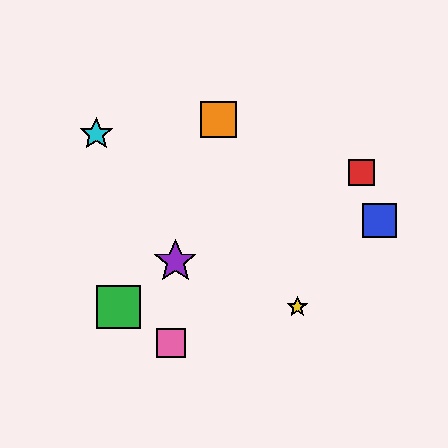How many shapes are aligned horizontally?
2 shapes (the green square, the yellow star) are aligned horizontally.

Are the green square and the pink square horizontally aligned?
No, the green square is at y≈307 and the pink square is at y≈343.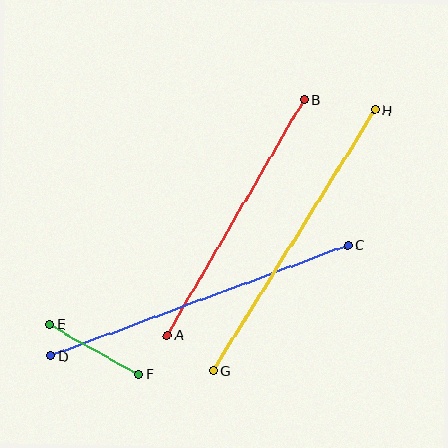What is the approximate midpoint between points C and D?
The midpoint is at approximately (199, 300) pixels.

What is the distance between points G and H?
The distance is approximately 307 pixels.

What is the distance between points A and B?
The distance is approximately 272 pixels.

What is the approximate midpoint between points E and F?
The midpoint is at approximately (94, 350) pixels.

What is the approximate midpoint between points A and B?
The midpoint is at approximately (236, 217) pixels.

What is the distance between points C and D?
The distance is approximately 317 pixels.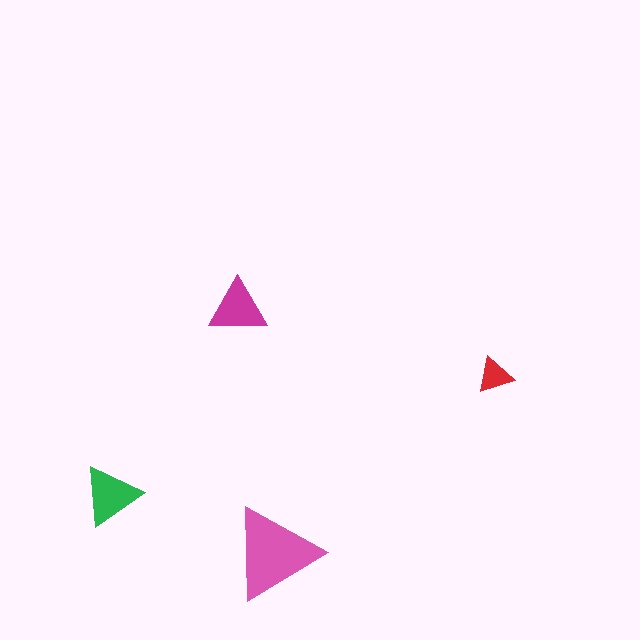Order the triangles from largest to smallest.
the pink one, the green one, the magenta one, the red one.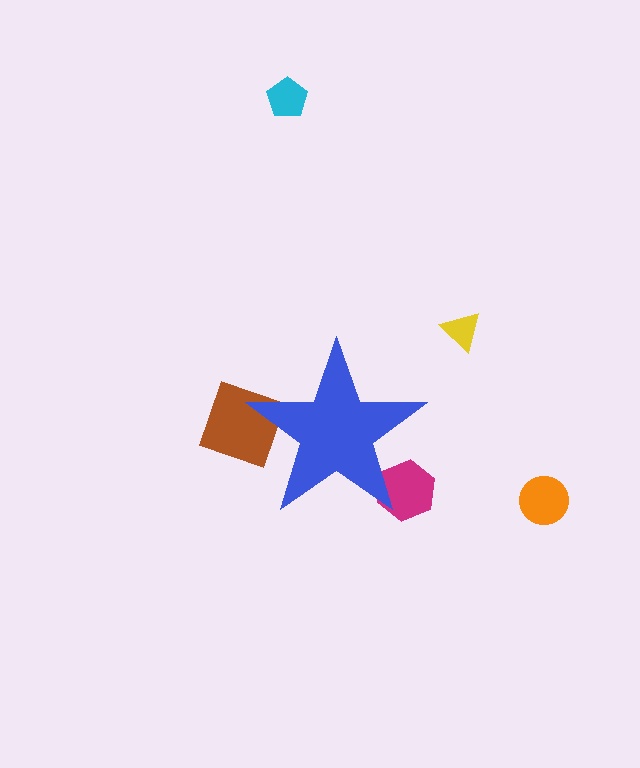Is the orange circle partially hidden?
No, the orange circle is fully visible.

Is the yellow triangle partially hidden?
No, the yellow triangle is fully visible.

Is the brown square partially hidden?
Yes, the brown square is partially hidden behind the blue star.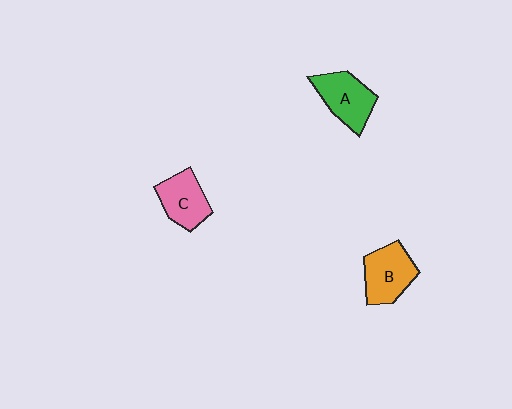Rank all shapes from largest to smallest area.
From largest to smallest: B (orange), A (green), C (pink).